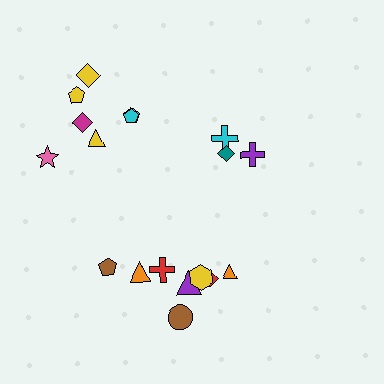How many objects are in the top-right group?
There are 3 objects.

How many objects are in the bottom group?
There are 8 objects.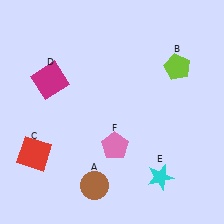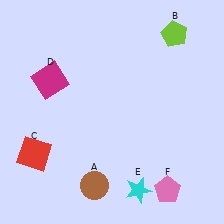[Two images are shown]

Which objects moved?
The objects that moved are: the lime pentagon (B), the cyan star (E), the pink pentagon (F).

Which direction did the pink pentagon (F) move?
The pink pentagon (F) moved right.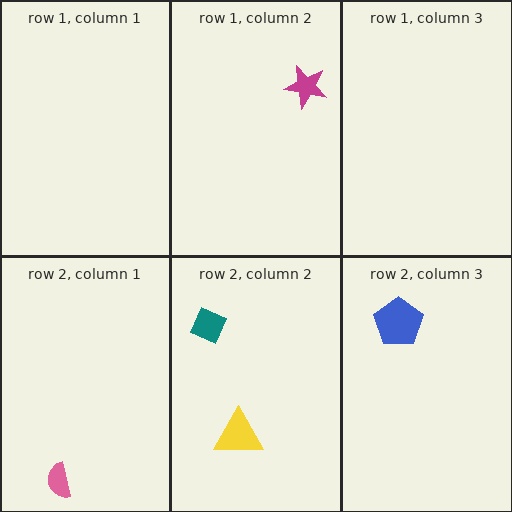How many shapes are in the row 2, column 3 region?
1.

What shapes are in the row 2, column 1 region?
The pink semicircle.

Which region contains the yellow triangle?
The row 2, column 2 region.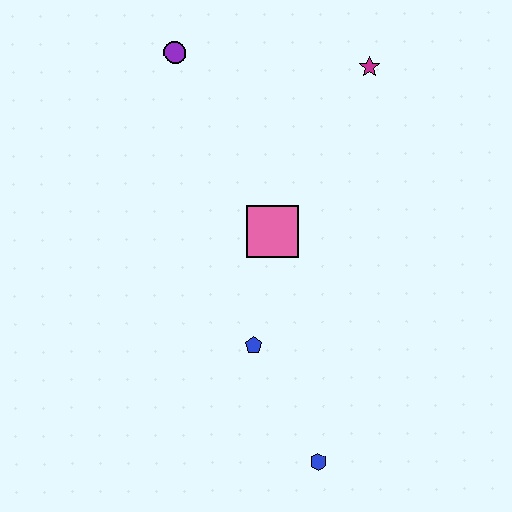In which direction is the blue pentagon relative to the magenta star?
The blue pentagon is below the magenta star.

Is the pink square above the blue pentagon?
Yes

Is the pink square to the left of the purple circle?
No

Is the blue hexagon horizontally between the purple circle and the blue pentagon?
No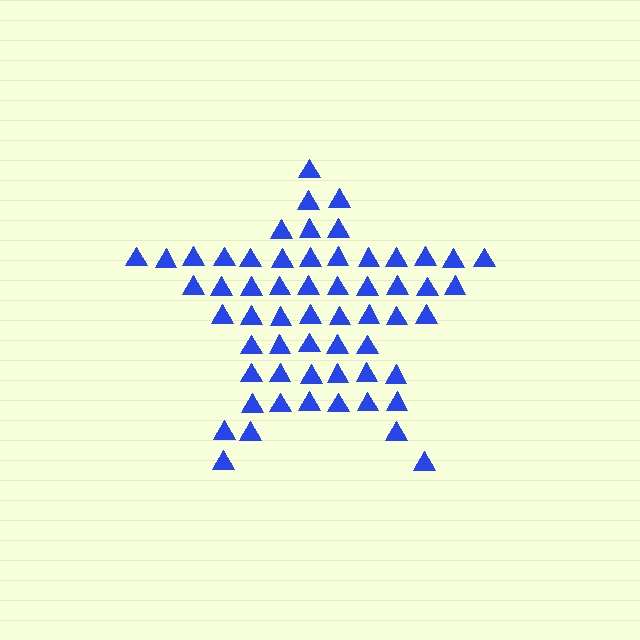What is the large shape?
The large shape is a star.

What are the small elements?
The small elements are triangles.